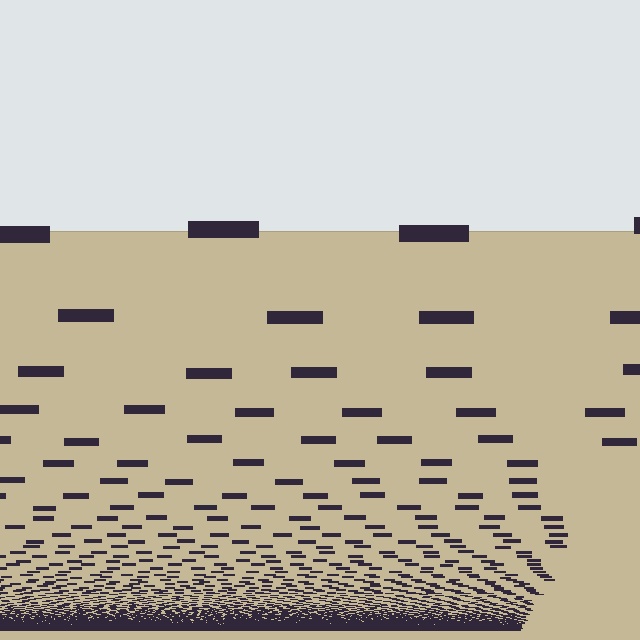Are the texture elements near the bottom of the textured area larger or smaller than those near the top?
Smaller. The gradient is inverted — elements near the bottom are smaller and denser.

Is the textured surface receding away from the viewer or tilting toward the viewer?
The surface appears to tilt toward the viewer. Texture elements get larger and sparser toward the top.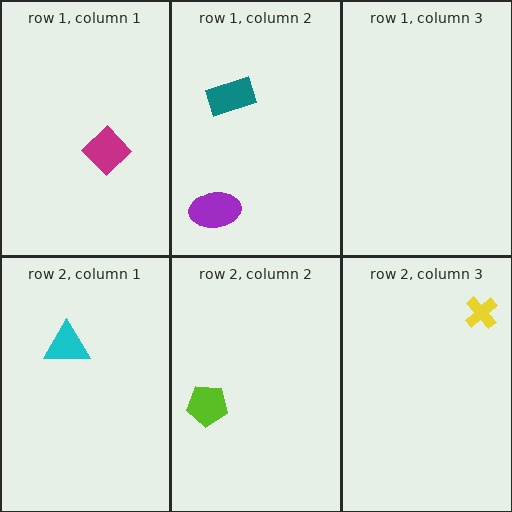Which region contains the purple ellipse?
The row 1, column 2 region.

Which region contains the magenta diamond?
The row 1, column 1 region.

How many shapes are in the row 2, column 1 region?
1.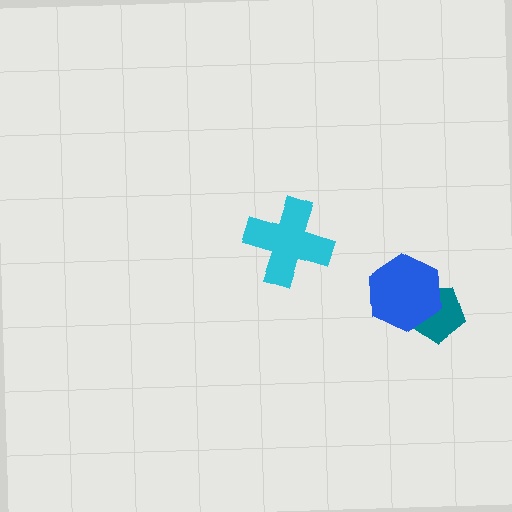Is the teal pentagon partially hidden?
Yes, it is partially covered by another shape.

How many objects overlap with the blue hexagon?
1 object overlaps with the blue hexagon.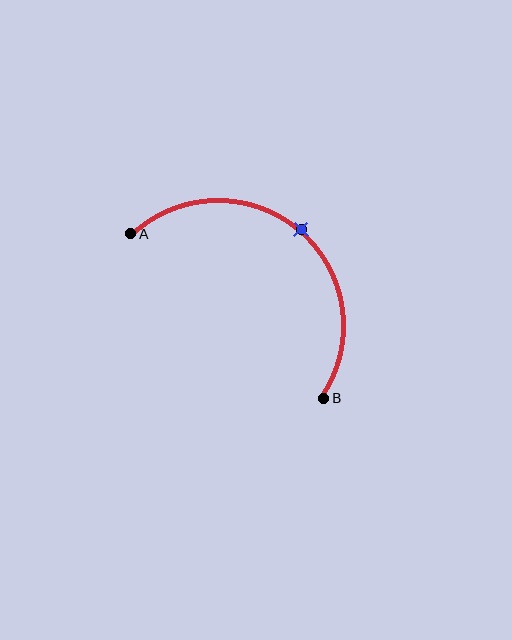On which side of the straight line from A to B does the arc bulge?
The arc bulges above and to the right of the straight line connecting A and B.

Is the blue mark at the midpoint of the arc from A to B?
Yes. The blue mark lies on the arc at equal arc-length from both A and B — it is the arc midpoint.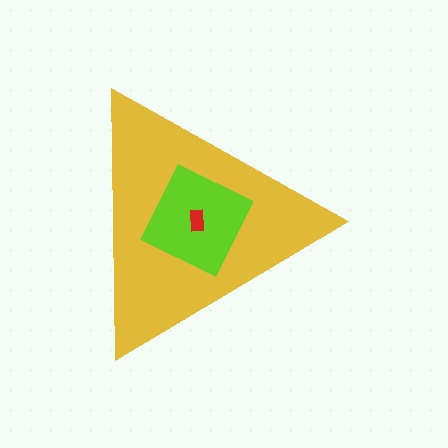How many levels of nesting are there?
3.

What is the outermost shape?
The yellow triangle.